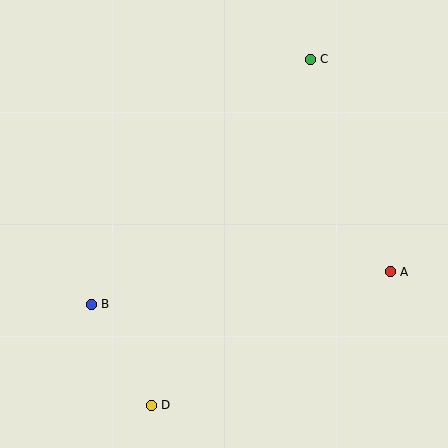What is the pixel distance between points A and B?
The distance between A and B is 300 pixels.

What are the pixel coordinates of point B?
Point B is at (91, 304).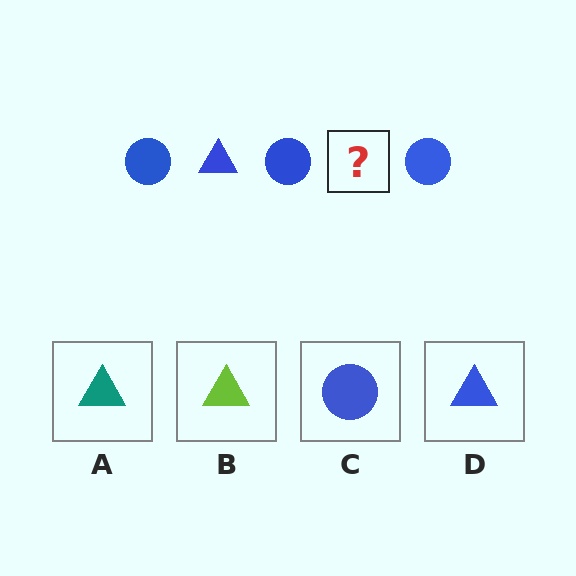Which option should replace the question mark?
Option D.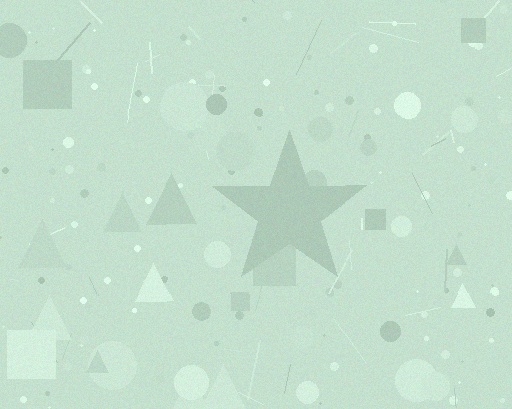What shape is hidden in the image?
A star is hidden in the image.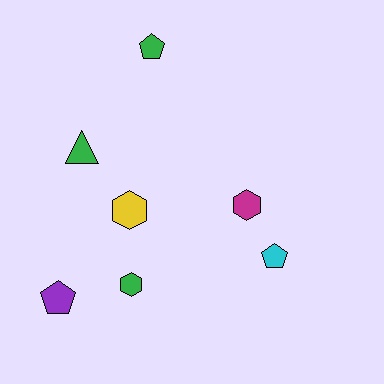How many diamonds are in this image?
There are no diamonds.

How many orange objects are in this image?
There are no orange objects.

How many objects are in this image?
There are 7 objects.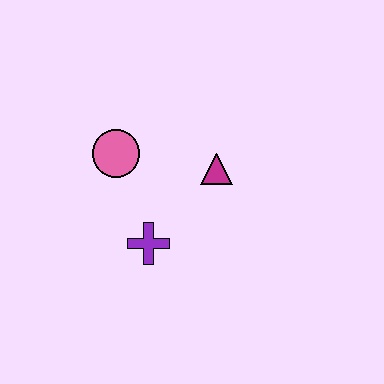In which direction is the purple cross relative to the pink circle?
The purple cross is below the pink circle.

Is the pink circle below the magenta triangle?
No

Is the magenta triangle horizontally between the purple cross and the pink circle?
No